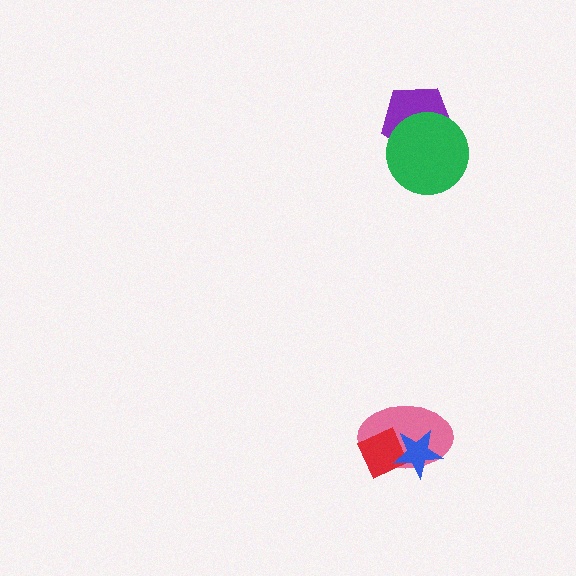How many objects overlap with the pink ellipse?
2 objects overlap with the pink ellipse.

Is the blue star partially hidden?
No, no other shape covers it.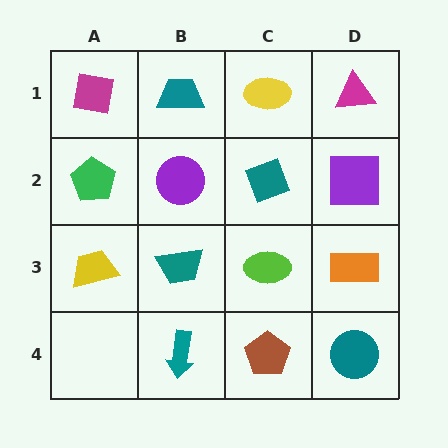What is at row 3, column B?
A teal trapezoid.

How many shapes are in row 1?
4 shapes.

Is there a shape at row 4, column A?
No, that cell is empty.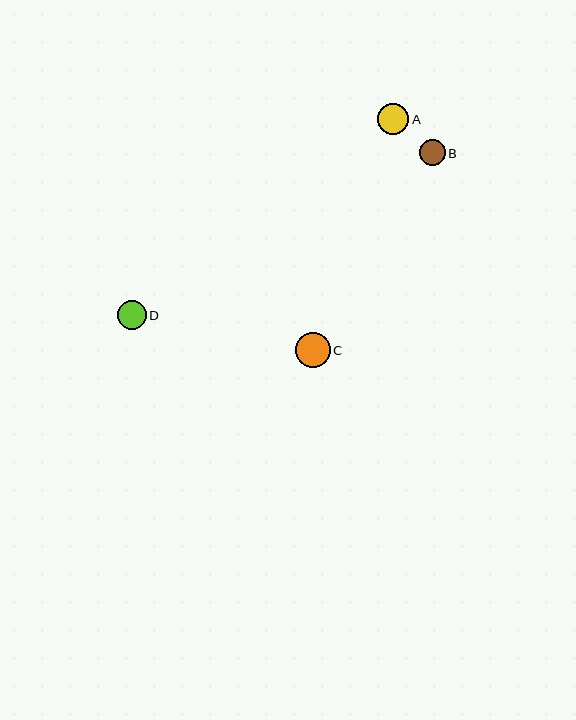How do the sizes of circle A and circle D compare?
Circle A and circle D are approximately the same size.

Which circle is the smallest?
Circle B is the smallest with a size of approximately 26 pixels.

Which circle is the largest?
Circle C is the largest with a size of approximately 35 pixels.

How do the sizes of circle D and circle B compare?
Circle D and circle B are approximately the same size.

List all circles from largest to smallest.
From largest to smallest: C, A, D, B.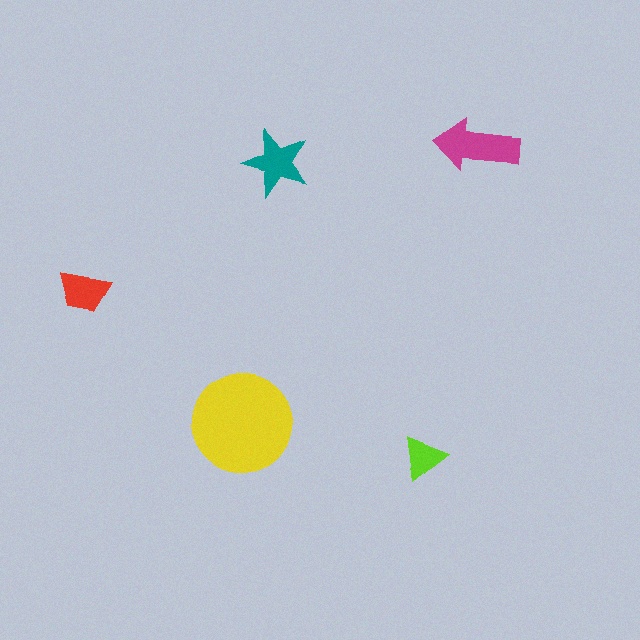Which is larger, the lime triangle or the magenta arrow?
The magenta arrow.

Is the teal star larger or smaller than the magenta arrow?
Smaller.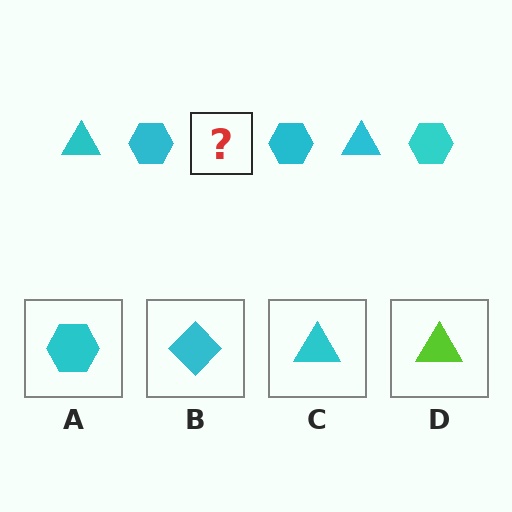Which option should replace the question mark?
Option C.